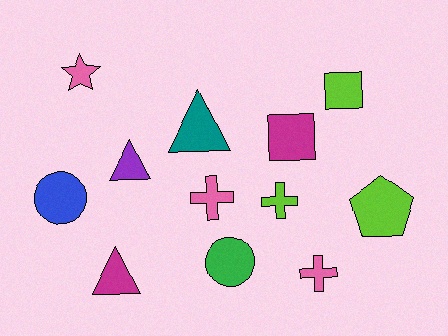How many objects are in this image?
There are 12 objects.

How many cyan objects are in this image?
There are no cyan objects.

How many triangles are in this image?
There are 3 triangles.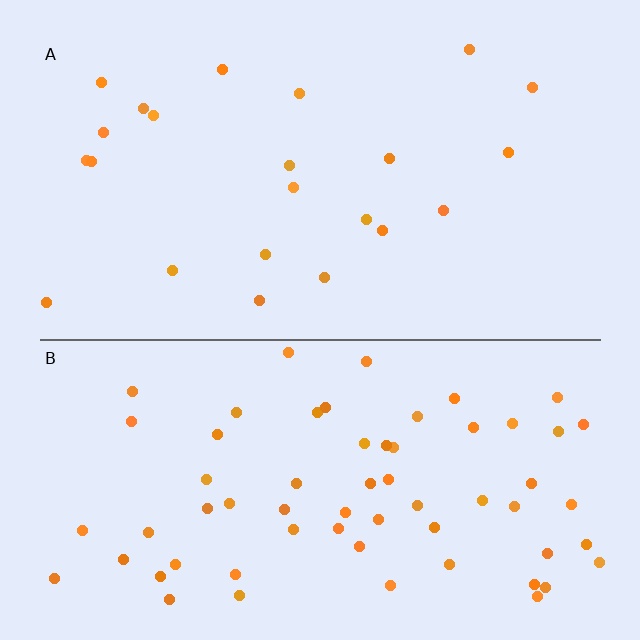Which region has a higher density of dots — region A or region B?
B (the bottom).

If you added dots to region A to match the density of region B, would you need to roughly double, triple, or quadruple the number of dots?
Approximately triple.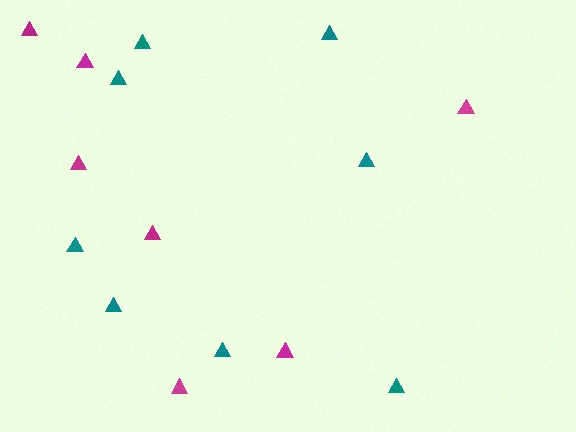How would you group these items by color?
There are 2 groups: one group of magenta triangles (7) and one group of teal triangles (8).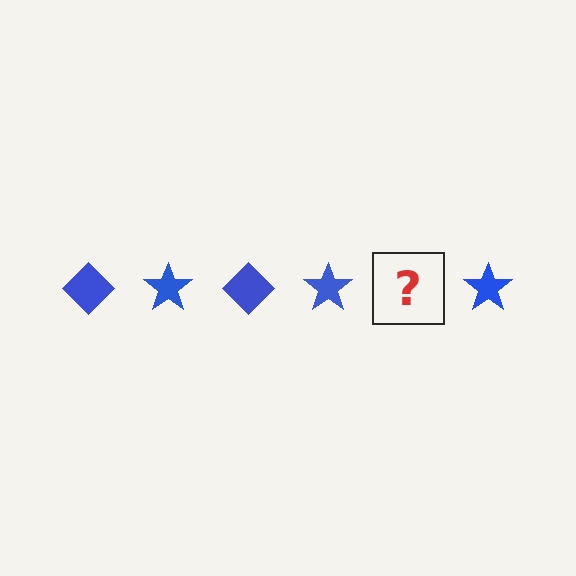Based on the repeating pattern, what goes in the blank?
The blank should be a blue diamond.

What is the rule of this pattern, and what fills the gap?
The rule is that the pattern cycles through diamond, star shapes in blue. The gap should be filled with a blue diamond.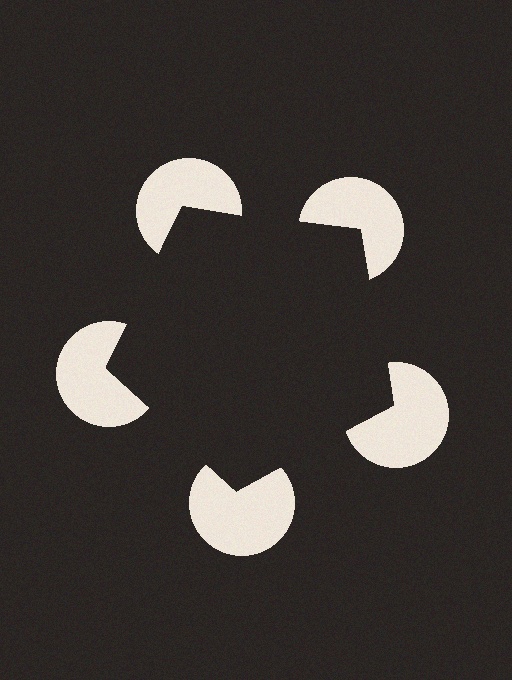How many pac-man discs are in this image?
There are 5 — one at each vertex of the illusory pentagon.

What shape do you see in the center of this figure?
An illusory pentagon — its edges are inferred from the aligned wedge cuts in the pac-man discs, not physically drawn.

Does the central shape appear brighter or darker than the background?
It typically appears slightly darker than the background, even though no actual brightness change is drawn.